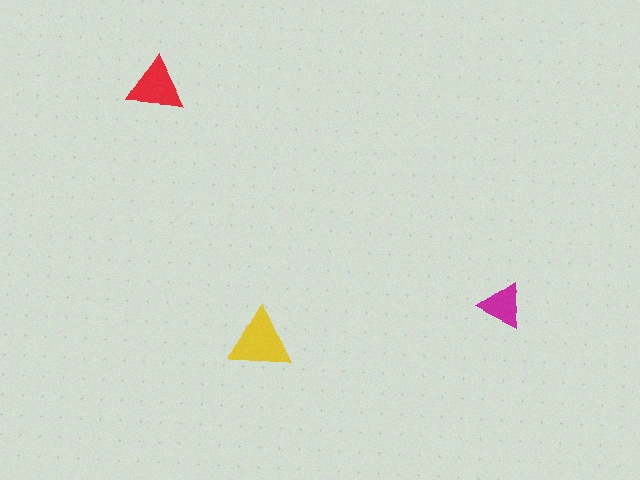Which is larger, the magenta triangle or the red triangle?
The red one.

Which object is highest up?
The red triangle is topmost.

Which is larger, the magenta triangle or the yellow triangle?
The yellow one.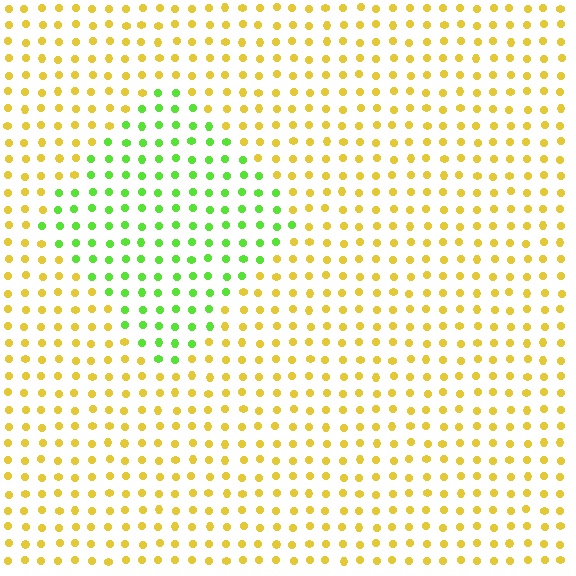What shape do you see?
I see a diamond.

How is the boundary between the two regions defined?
The boundary is defined purely by a slight shift in hue (about 57 degrees). Spacing, size, and orientation are identical on both sides.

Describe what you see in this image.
The image is filled with small yellow elements in a uniform arrangement. A diamond-shaped region is visible where the elements are tinted to a slightly different hue, forming a subtle color boundary.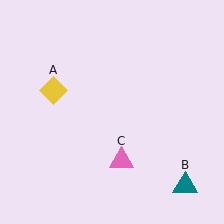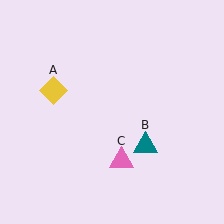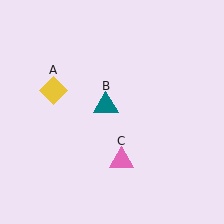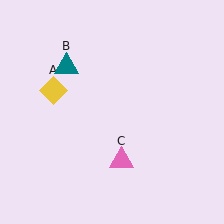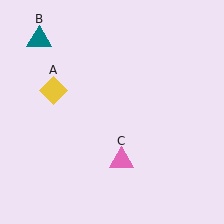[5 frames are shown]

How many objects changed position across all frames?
1 object changed position: teal triangle (object B).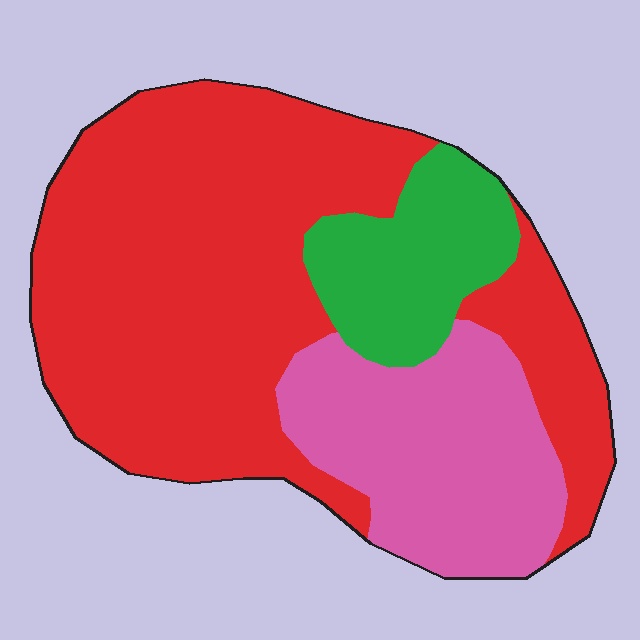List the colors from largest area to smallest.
From largest to smallest: red, pink, green.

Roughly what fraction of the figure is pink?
Pink covers around 25% of the figure.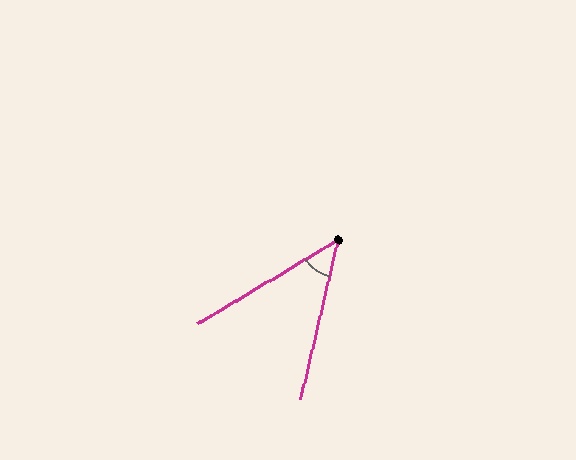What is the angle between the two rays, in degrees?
Approximately 46 degrees.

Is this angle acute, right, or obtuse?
It is acute.